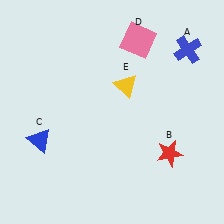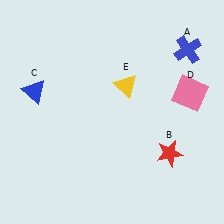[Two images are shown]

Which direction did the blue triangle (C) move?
The blue triangle (C) moved up.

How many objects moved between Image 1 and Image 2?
2 objects moved between the two images.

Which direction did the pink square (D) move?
The pink square (D) moved down.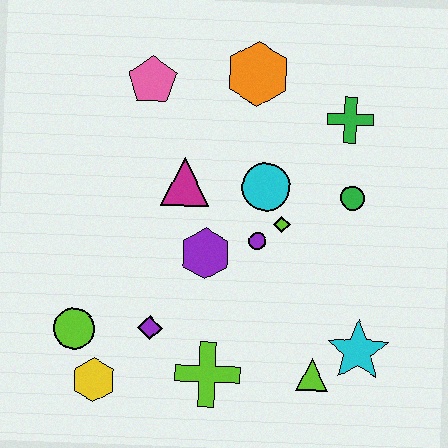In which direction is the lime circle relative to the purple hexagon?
The lime circle is to the left of the purple hexagon.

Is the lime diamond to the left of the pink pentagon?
No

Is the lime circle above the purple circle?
No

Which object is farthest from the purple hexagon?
The green cross is farthest from the purple hexagon.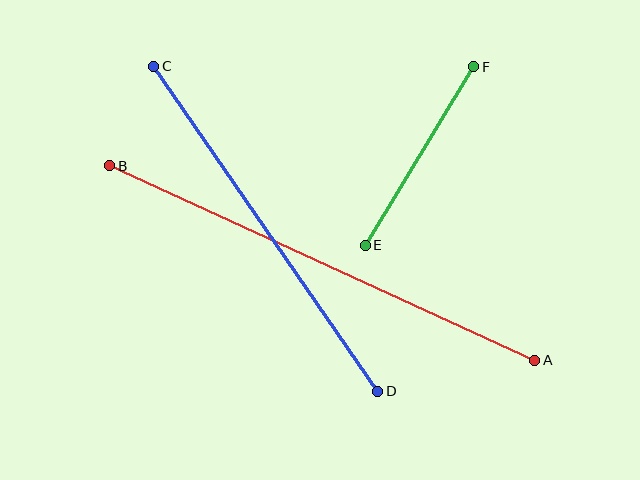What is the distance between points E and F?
The distance is approximately 209 pixels.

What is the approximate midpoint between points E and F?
The midpoint is at approximately (420, 156) pixels.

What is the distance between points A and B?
The distance is approximately 467 pixels.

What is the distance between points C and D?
The distance is approximately 395 pixels.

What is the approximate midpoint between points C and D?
The midpoint is at approximately (266, 229) pixels.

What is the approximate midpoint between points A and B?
The midpoint is at approximately (322, 263) pixels.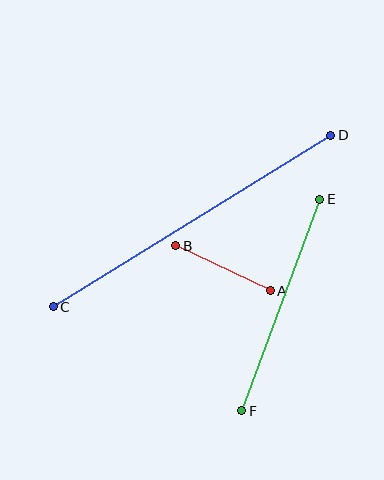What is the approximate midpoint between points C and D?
The midpoint is at approximately (192, 221) pixels.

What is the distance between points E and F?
The distance is approximately 226 pixels.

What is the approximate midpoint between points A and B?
The midpoint is at approximately (223, 268) pixels.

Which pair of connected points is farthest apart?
Points C and D are farthest apart.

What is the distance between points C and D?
The distance is approximately 326 pixels.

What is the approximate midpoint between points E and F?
The midpoint is at approximately (281, 305) pixels.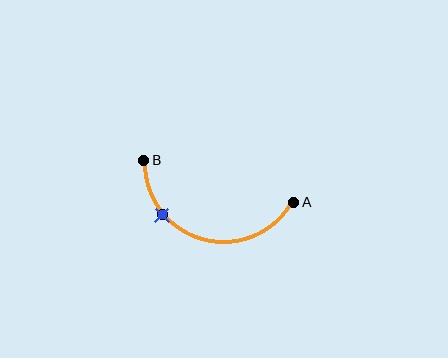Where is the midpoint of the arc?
The arc midpoint is the point on the curve farthest from the straight line joining A and B. It sits below that line.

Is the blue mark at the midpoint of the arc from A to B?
No. The blue mark lies on the arc but is closer to endpoint B. The arc midpoint would be at the point on the curve equidistant along the arc from both A and B.